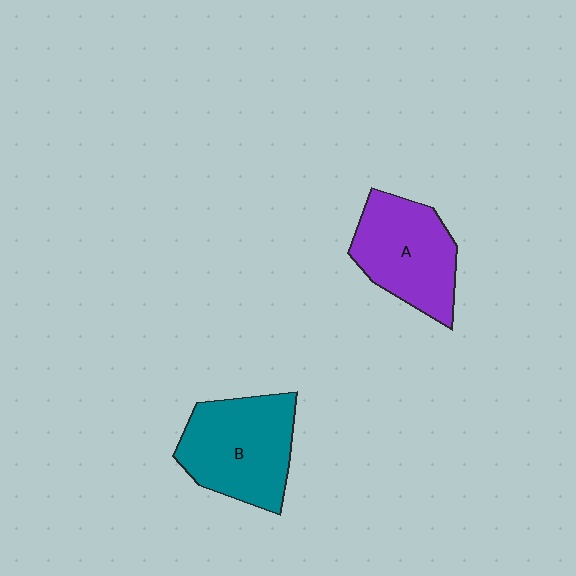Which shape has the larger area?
Shape B (teal).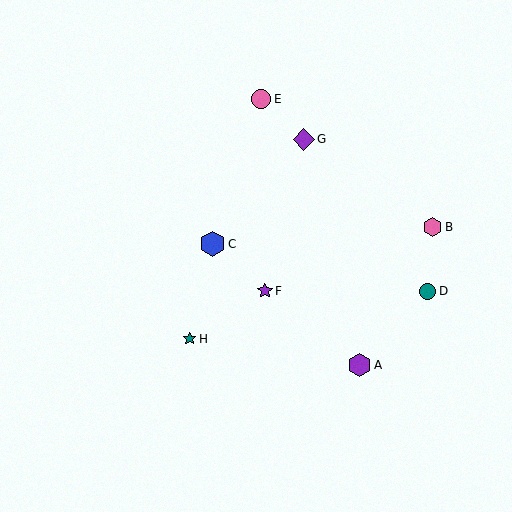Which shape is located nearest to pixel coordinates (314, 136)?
The purple diamond (labeled G) at (304, 139) is nearest to that location.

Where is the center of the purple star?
The center of the purple star is at (265, 291).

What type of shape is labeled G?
Shape G is a purple diamond.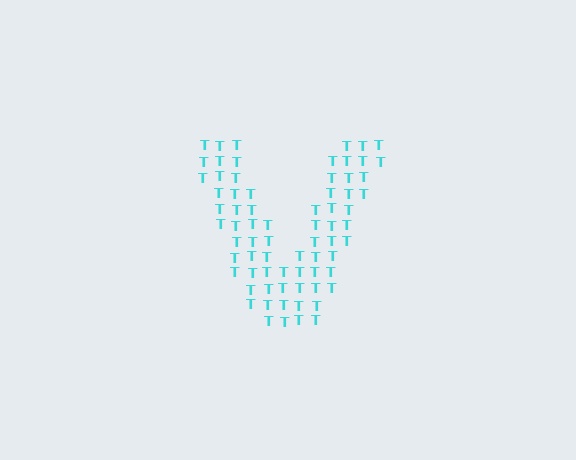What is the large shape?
The large shape is the letter V.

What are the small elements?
The small elements are letter T's.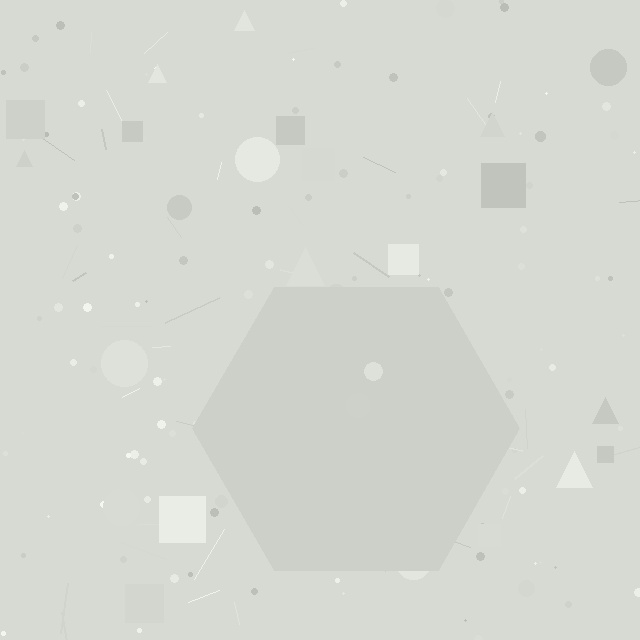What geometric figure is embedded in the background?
A hexagon is embedded in the background.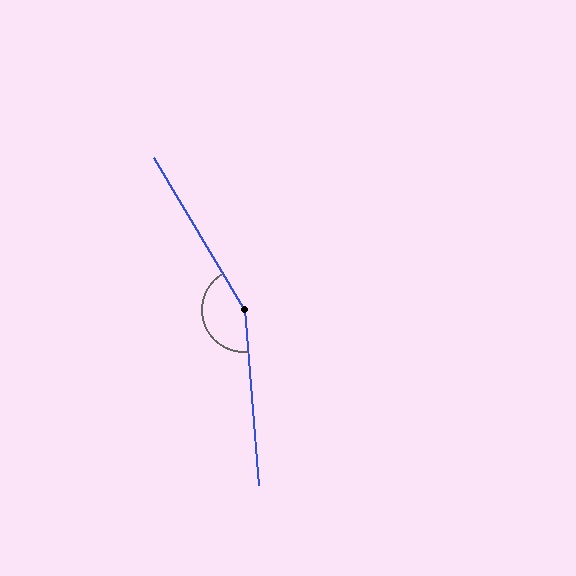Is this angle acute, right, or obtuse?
It is obtuse.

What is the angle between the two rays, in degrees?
Approximately 154 degrees.